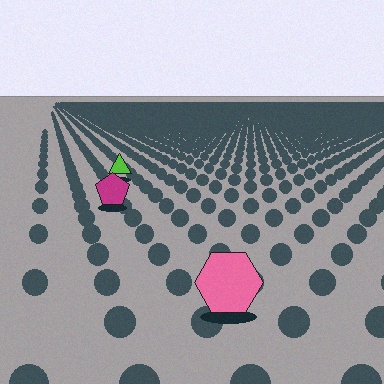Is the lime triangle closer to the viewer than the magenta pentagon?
No. The magenta pentagon is closer — you can tell from the texture gradient: the ground texture is coarser near it.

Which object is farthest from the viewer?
The lime triangle is farthest from the viewer. It appears smaller and the ground texture around it is denser.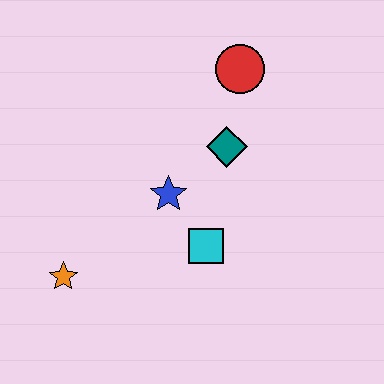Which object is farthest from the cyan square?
The red circle is farthest from the cyan square.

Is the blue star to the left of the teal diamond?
Yes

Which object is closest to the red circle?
The teal diamond is closest to the red circle.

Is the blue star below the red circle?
Yes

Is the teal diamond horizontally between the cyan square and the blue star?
No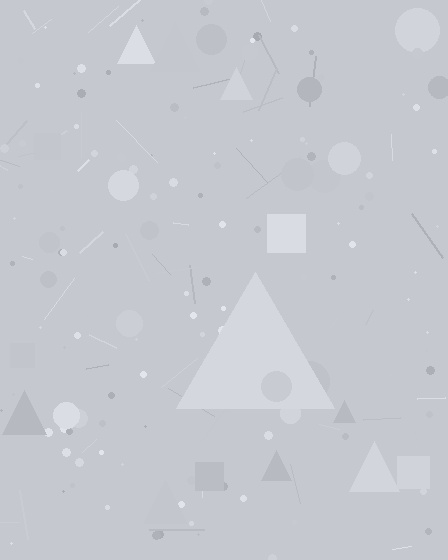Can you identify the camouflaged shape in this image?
The camouflaged shape is a triangle.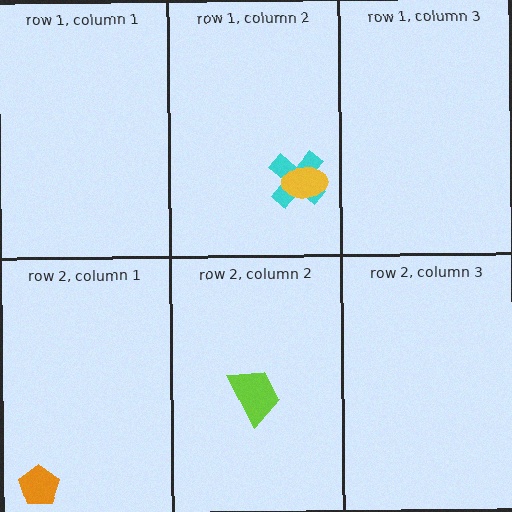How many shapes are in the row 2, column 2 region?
1.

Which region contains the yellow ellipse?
The row 1, column 2 region.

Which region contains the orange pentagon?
The row 2, column 1 region.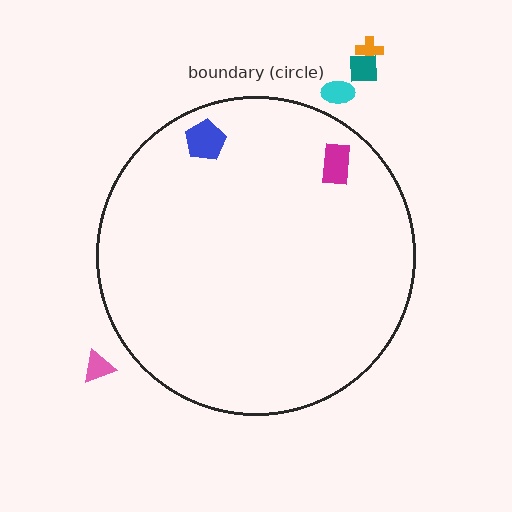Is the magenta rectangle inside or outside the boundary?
Inside.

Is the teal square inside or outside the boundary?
Outside.